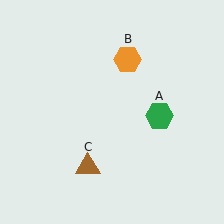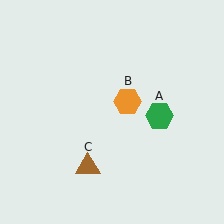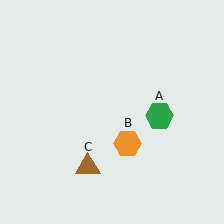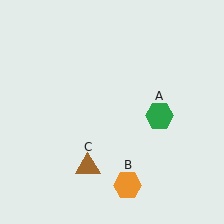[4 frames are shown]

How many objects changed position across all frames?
1 object changed position: orange hexagon (object B).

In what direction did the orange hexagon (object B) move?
The orange hexagon (object B) moved down.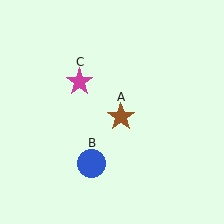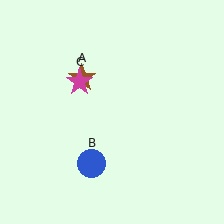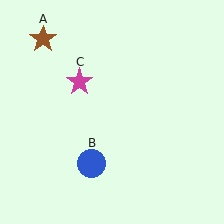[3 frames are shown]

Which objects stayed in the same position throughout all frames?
Blue circle (object B) and magenta star (object C) remained stationary.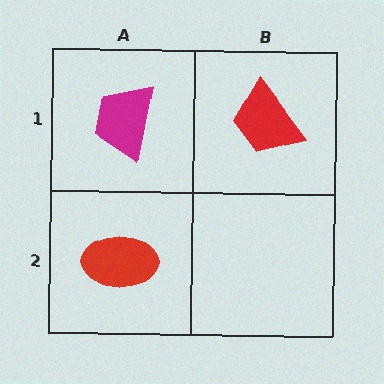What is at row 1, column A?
A magenta trapezoid.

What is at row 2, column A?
A red ellipse.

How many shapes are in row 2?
1 shape.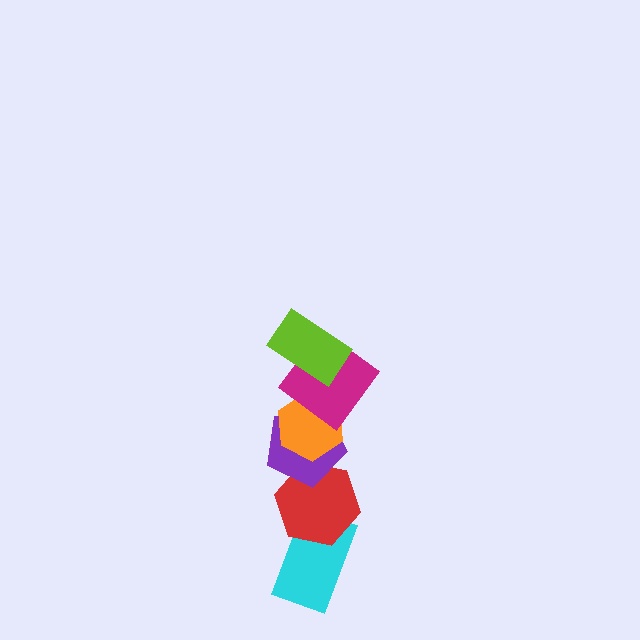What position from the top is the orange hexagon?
The orange hexagon is 3rd from the top.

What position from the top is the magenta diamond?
The magenta diamond is 2nd from the top.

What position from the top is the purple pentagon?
The purple pentagon is 4th from the top.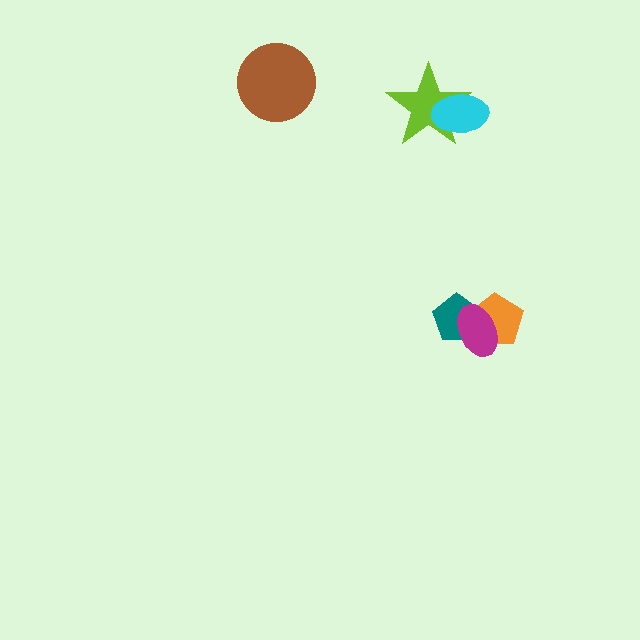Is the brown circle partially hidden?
No, no other shape covers it.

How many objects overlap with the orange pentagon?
2 objects overlap with the orange pentagon.